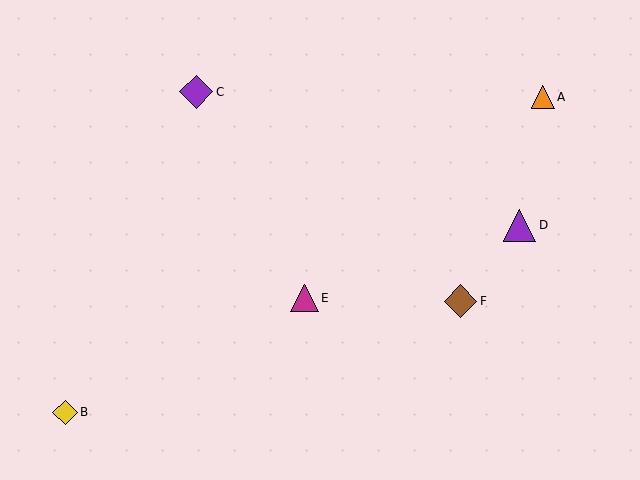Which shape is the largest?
The purple diamond (labeled C) is the largest.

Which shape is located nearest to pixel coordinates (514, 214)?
The purple triangle (labeled D) at (520, 225) is nearest to that location.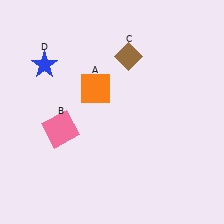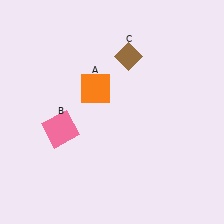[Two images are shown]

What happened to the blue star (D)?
The blue star (D) was removed in Image 2. It was in the top-left area of Image 1.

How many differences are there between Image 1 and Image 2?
There is 1 difference between the two images.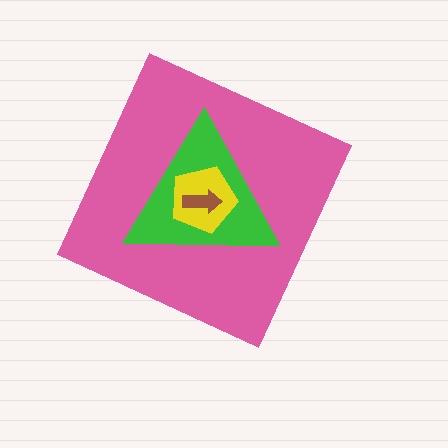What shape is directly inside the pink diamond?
The green triangle.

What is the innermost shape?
The brown arrow.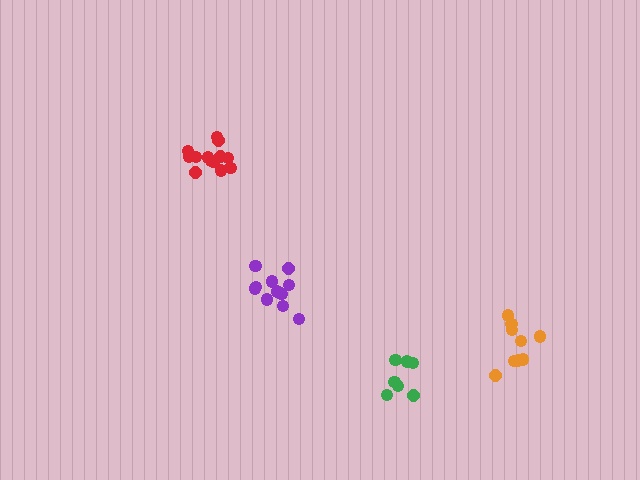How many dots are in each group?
Group 1: 13 dots, Group 2: 7 dots, Group 3: 9 dots, Group 4: 12 dots (41 total).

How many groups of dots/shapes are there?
There are 4 groups.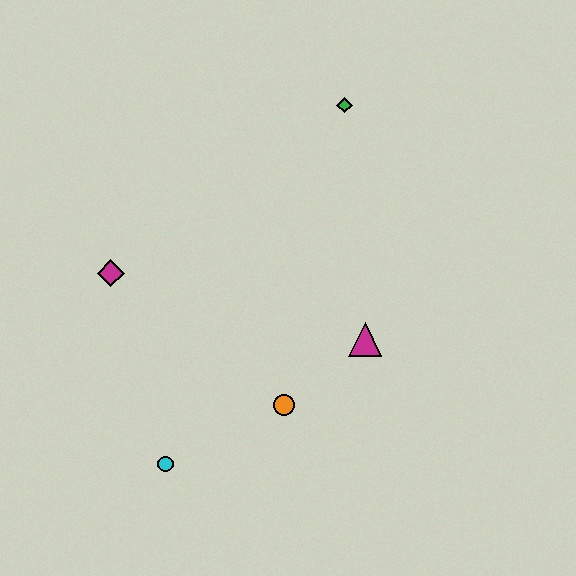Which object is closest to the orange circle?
The magenta triangle is closest to the orange circle.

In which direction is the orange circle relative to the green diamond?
The orange circle is below the green diamond.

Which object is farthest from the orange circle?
The green diamond is farthest from the orange circle.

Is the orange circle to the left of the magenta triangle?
Yes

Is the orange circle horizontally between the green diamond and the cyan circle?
Yes